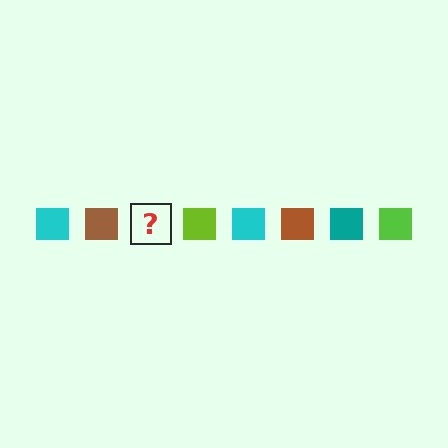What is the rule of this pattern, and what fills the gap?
The rule is that the pattern cycles through cyan, brown, teal, lime squares. The gap should be filled with a teal square.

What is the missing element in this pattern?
The missing element is a teal square.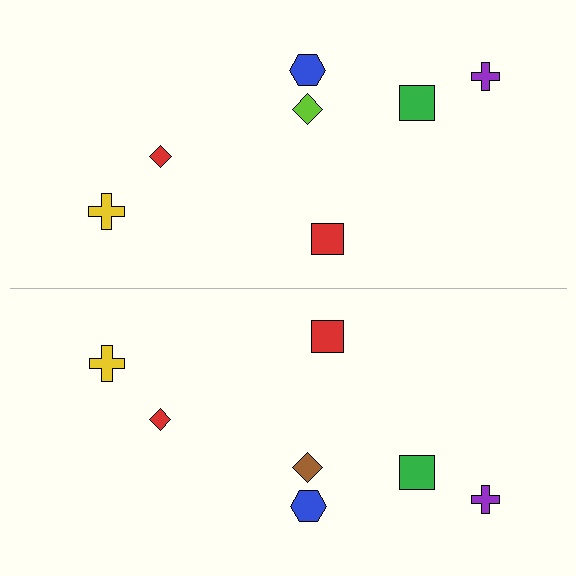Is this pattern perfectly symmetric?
No, the pattern is not perfectly symmetric. The brown diamond on the bottom side breaks the symmetry — its mirror counterpart is lime.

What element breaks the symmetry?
The brown diamond on the bottom side breaks the symmetry — its mirror counterpart is lime.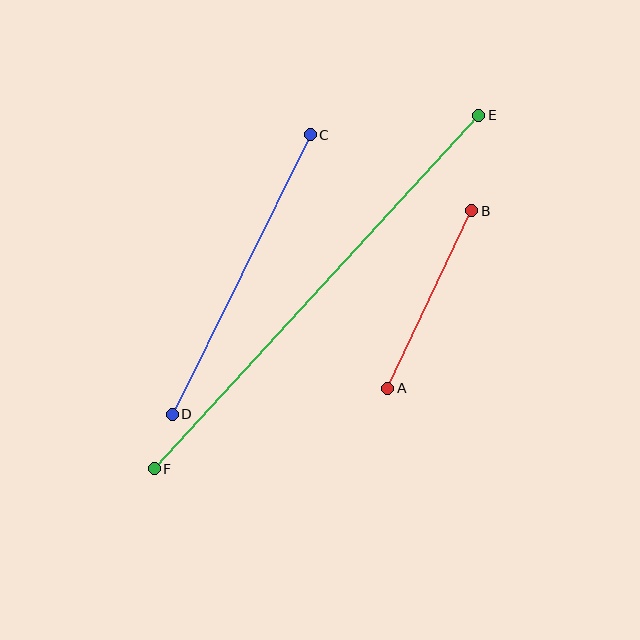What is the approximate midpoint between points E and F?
The midpoint is at approximately (316, 292) pixels.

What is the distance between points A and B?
The distance is approximately 196 pixels.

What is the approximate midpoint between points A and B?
The midpoint is at approximately (430, 300) pixels.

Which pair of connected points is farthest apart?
Points E and F are farthest apart.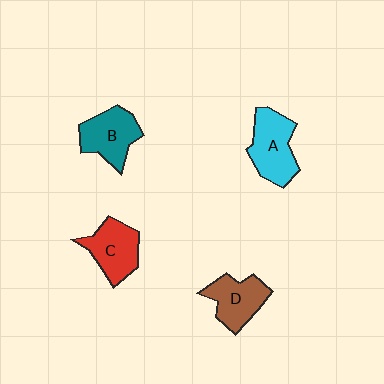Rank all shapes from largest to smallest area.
From largest to smallest: A (cyan), B (teal), C (red), D (brown).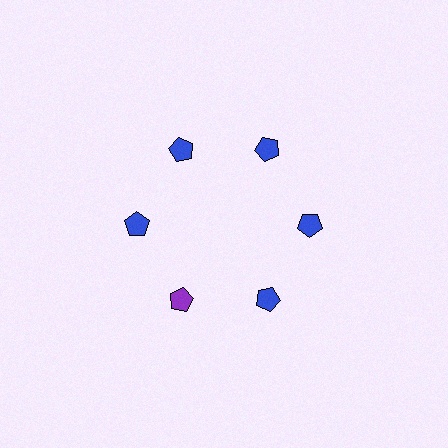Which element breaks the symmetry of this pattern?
The purple pentagon at roughly the 7 o'clock position breaks the symmetry. All other shapes are blue pentagons.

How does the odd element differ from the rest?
It has a different color: purple instead of blue.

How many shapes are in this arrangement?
There are 6 shapes arranged in a ring pattern.